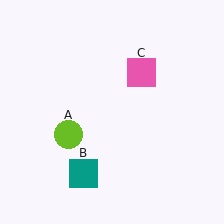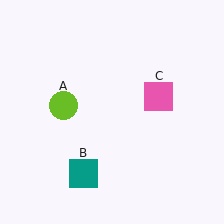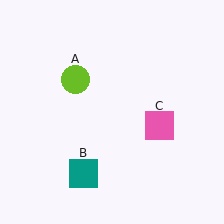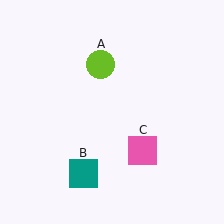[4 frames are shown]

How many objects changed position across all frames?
2 objects changed position: lime circle (object A), pink square (object C).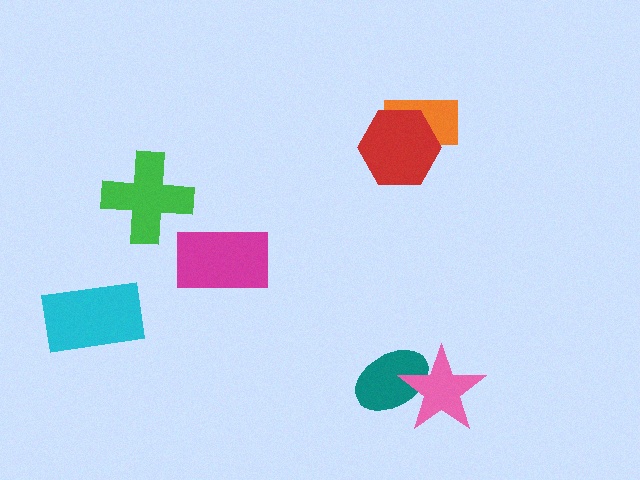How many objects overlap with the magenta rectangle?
0 objects overlap with the magenta rectangle.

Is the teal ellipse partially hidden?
Yes, it is partially covered by another shape.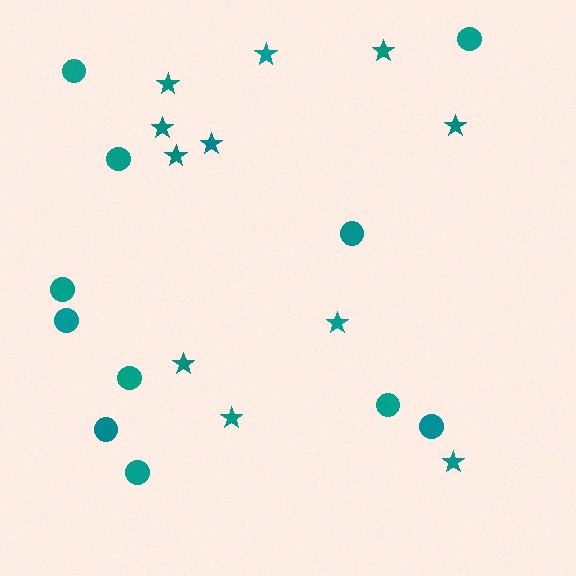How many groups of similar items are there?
There are 2 groups: one group of circles (11) and one group of stars (11).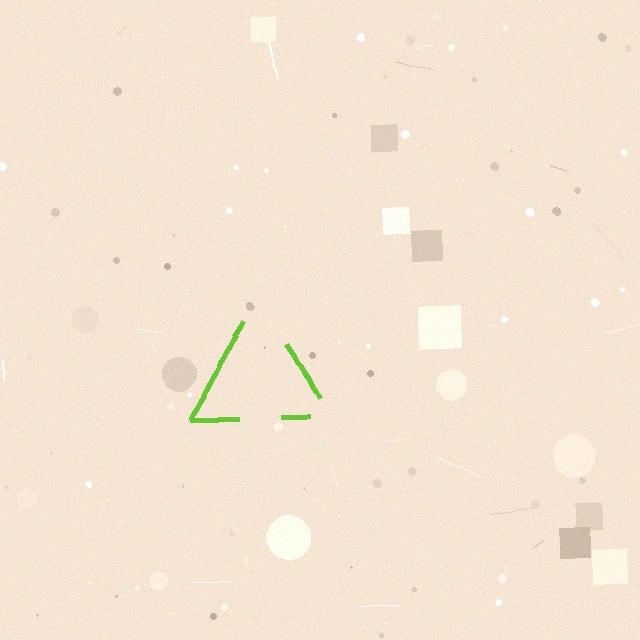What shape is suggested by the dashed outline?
The dashed outline suggests a triangle.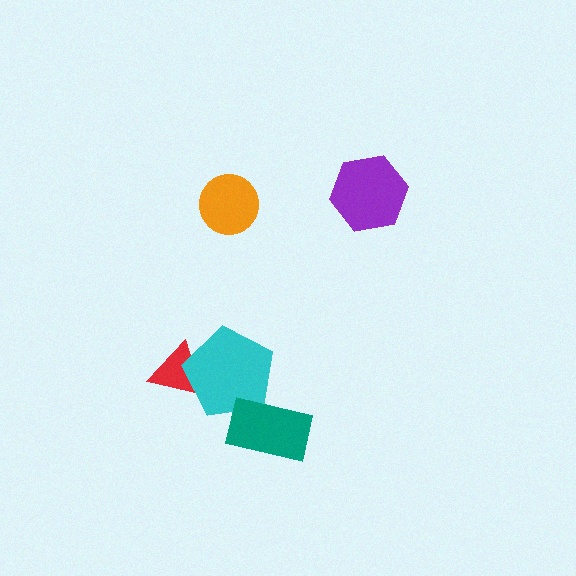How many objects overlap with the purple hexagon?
0 objects overlap with the purple hexagon.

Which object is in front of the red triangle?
The cyan pentagon is in front of the red triangle.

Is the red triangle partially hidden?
Yes, it is partially covered by another shape.